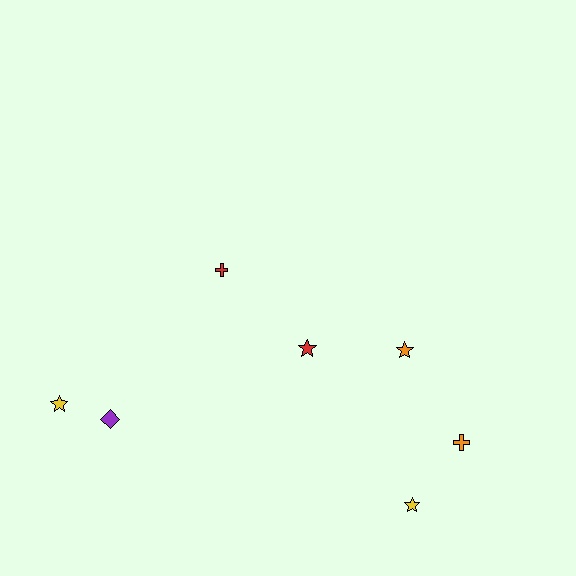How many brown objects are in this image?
There are no brown objects.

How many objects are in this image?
There are 7 objects.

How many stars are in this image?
There are 4 stars.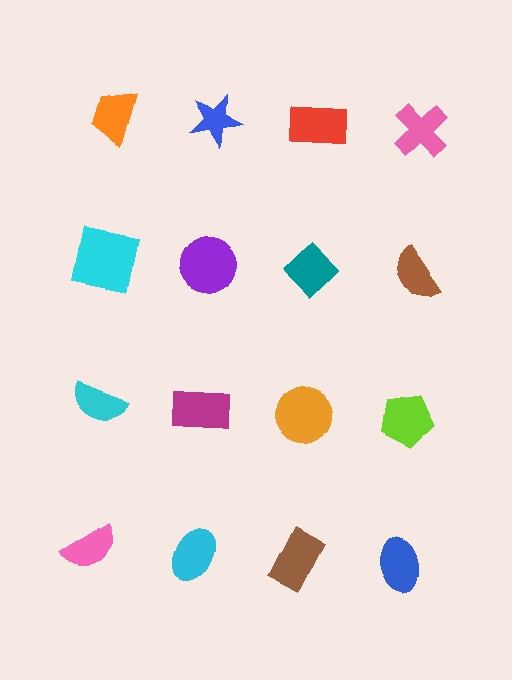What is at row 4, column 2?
A cyan ellipse.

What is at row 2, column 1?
A cyan square.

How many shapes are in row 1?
4 shapes.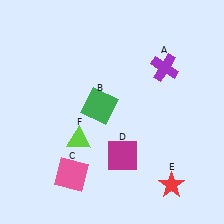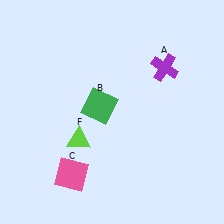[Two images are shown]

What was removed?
The magenta square (D), the red star (E) were removed in Image 2.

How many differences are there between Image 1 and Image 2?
There are 2 differences between the two images.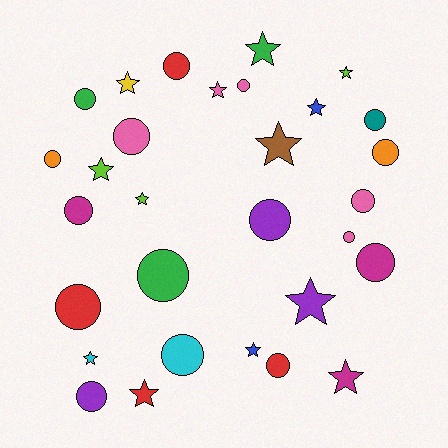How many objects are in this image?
There are 30 objects.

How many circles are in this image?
There are 17 circles.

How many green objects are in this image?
There are 3 green objects.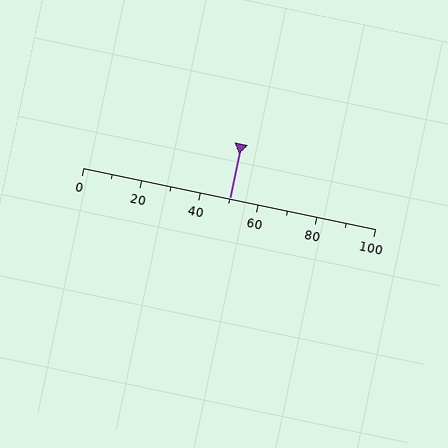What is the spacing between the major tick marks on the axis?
The major ticks are spaced 20 apart.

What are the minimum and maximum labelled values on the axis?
The axis runs from 0 to 100.